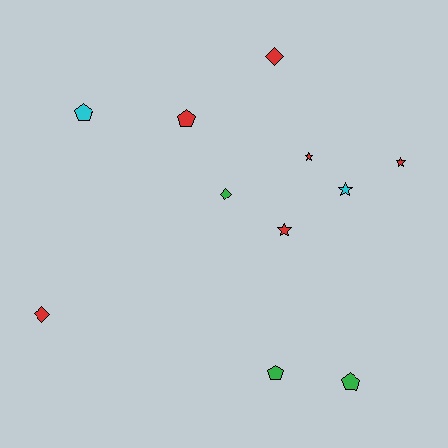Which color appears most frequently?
Red, with 6 objects.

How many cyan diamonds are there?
There are no cyan diamonds.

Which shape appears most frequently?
Star, with 4 objects.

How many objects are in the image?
There are 11 objects.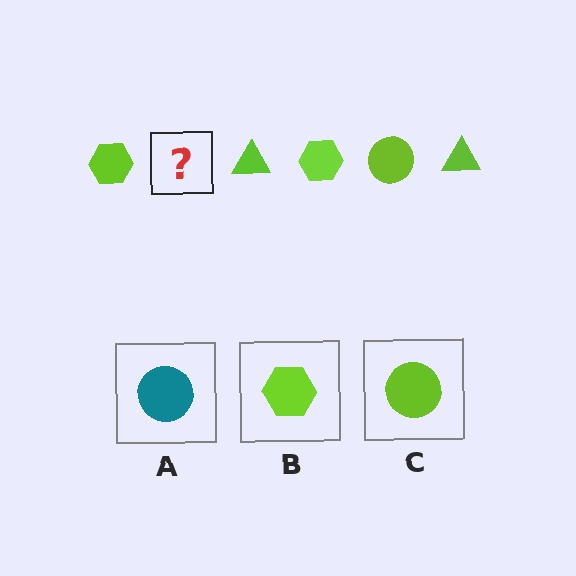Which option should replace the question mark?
Option C.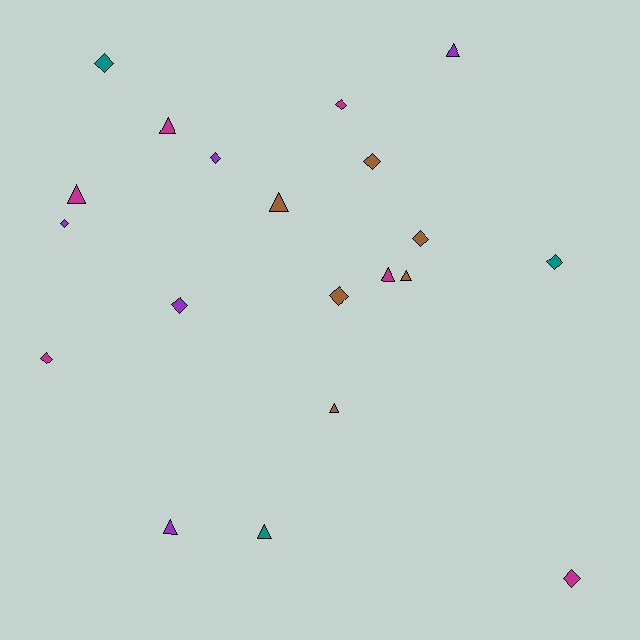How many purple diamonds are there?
There are 3 purple diamonds.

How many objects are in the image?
There are 20 objects.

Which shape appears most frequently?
Diamond, with 11 objects.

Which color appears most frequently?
Brown, with 6 objects.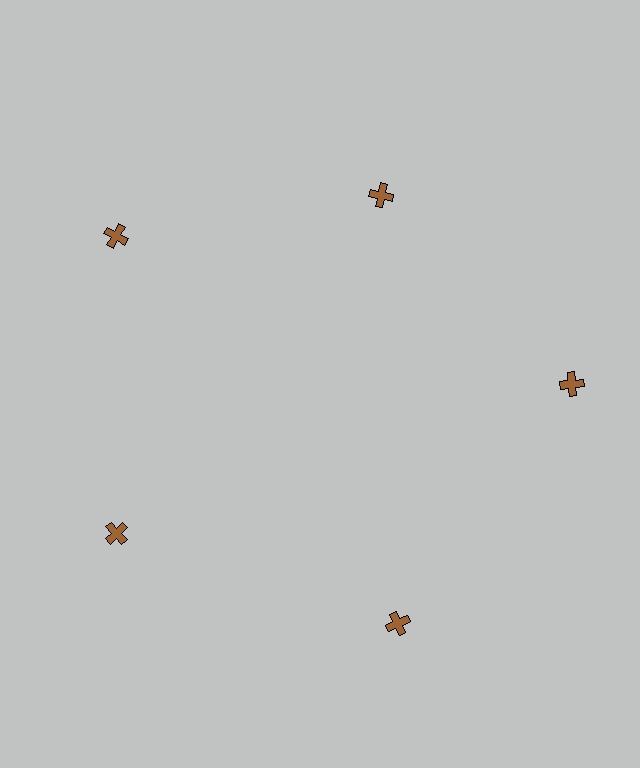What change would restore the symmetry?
The symmetry would be restored by moving it outward, back onto the ring so that all 5 crosses sit at equal angles and equal distance from the center.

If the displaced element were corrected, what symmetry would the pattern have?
It would have 5-fold rotational symmetry — the pattern would map onto itself every 72 degrees.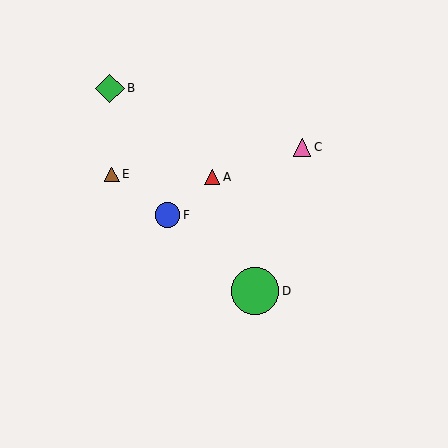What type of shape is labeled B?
Shape B is a green diamond.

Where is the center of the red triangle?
The center of the red triangle is at (212, 177).